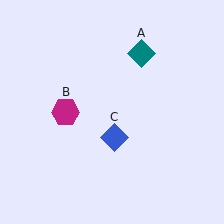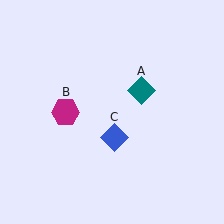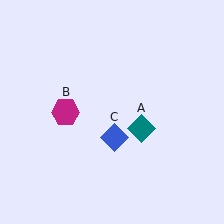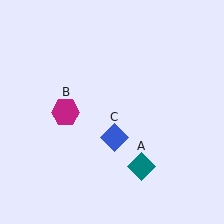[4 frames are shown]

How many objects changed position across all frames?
1 object changed position: teal diamond (object A).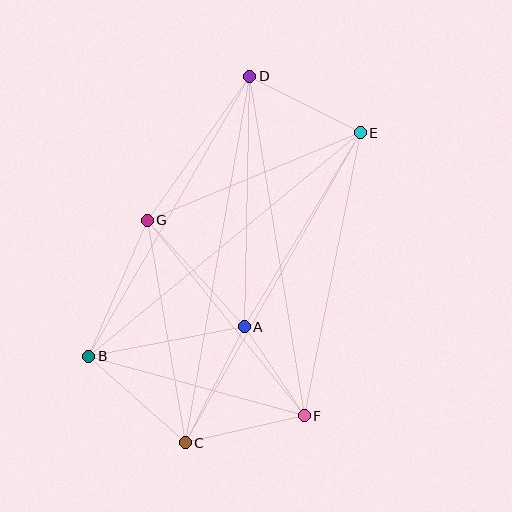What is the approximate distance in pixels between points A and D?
The distance between A and D is approximately 250 pixels.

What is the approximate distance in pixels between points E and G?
The distance between E and G is approximately 230 pixels.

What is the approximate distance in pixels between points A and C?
The distance between A and C is approximately 130 pixels.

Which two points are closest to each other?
Points A and F are closest to each other.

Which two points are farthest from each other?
Points C and D are farthest from each other.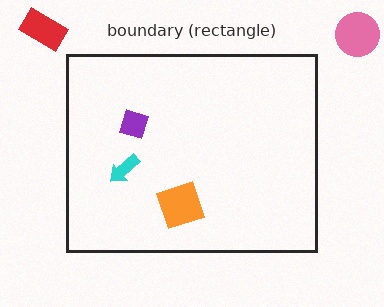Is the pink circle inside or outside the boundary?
Outside.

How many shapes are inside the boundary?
3 inside, 2 outside.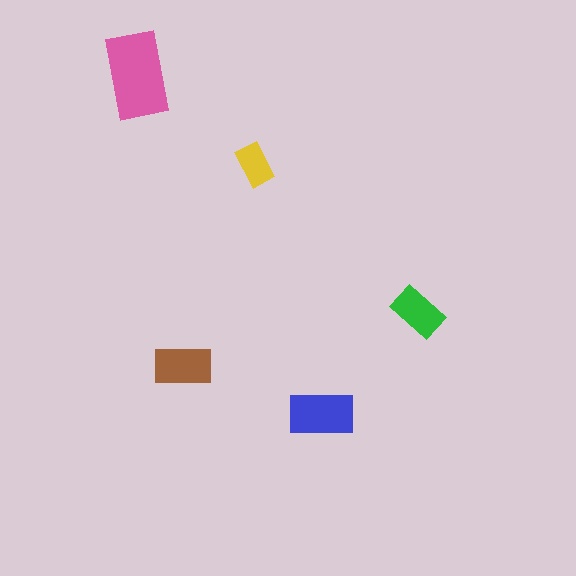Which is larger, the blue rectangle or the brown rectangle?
The blue one.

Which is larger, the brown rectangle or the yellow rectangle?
The brown one.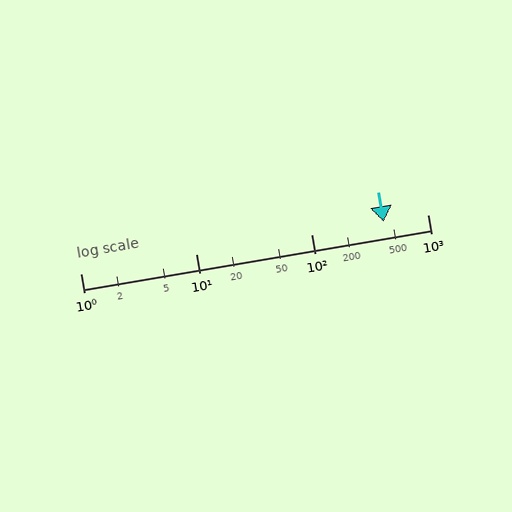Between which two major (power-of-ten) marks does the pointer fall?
The pointer is between 100 and 1000.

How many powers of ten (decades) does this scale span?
The scale spans 3 decades, from 1 to 1000.